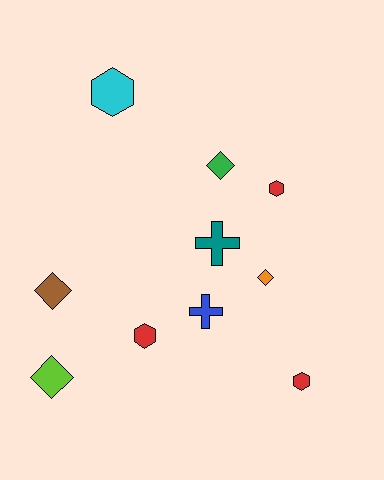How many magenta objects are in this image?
There are no magenta objects.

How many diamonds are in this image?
There are 4 diamonds.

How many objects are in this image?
There are 10 objects.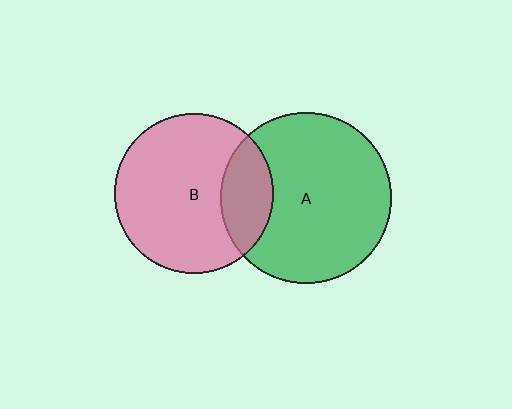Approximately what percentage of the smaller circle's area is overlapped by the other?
Approximately 20%.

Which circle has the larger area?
Circle A (green).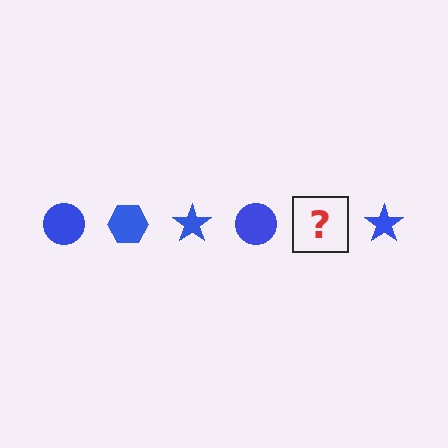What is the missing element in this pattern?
The missing element is a blue hexagon.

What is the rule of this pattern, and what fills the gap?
The rule is that the pattern cycles through circle, hexagon, star shapes in blue. The gap should be filled with a blue hexagon.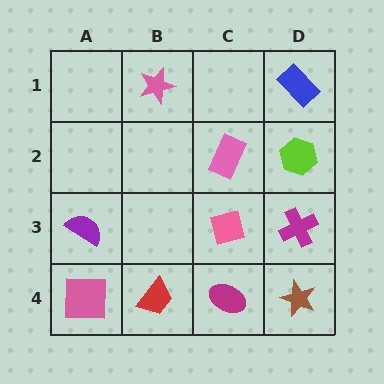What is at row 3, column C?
A pink diamond.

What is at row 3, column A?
A purple semicircle.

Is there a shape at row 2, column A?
No, that cell is empty.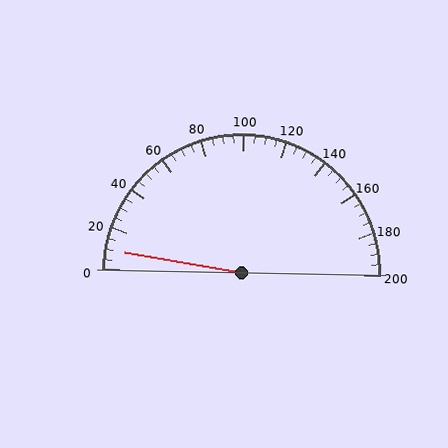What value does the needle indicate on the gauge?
The needle indicates approximately 10.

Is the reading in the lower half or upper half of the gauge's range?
The reading is in the lower half of the range (0 to 200).